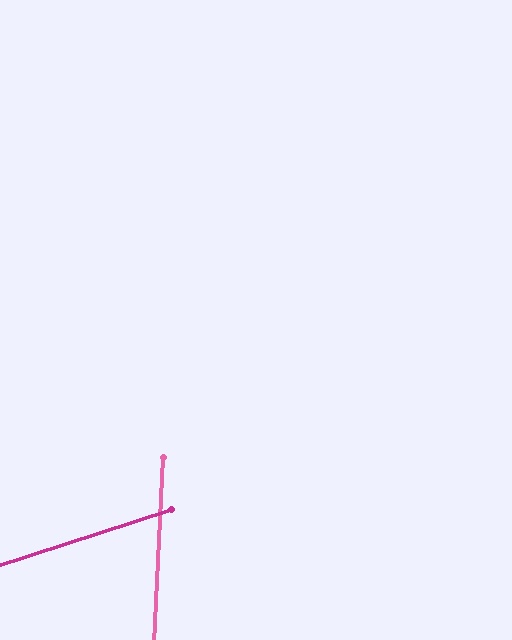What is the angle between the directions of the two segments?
Approximately 69 degrees.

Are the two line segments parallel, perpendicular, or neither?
Neither parallel nor perpendicular — they differ by about 69°.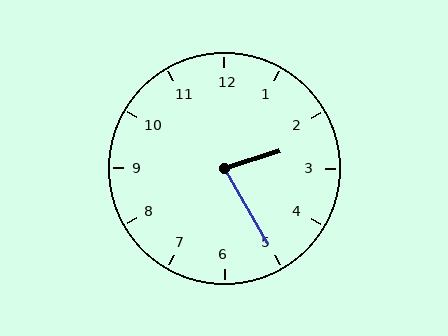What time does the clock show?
2:25.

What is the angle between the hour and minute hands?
Approximately 78 degrees.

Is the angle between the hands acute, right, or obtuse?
It is acute.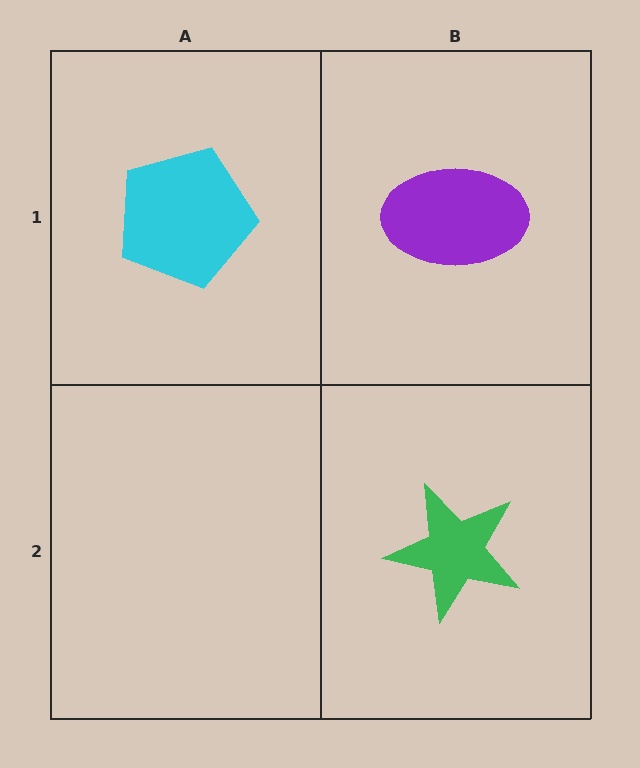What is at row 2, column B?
A green star.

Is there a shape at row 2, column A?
No, that cell is empty.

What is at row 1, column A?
A cyan pentagon.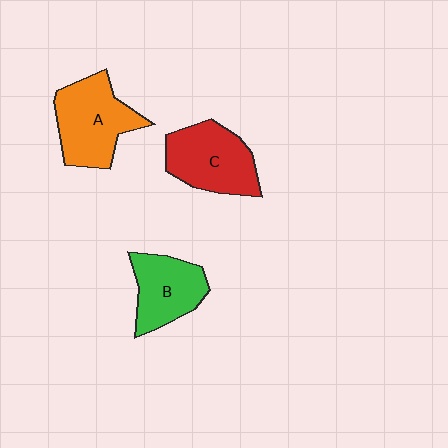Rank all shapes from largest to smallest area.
From largest to smallest: A (orange), C (red), B (green).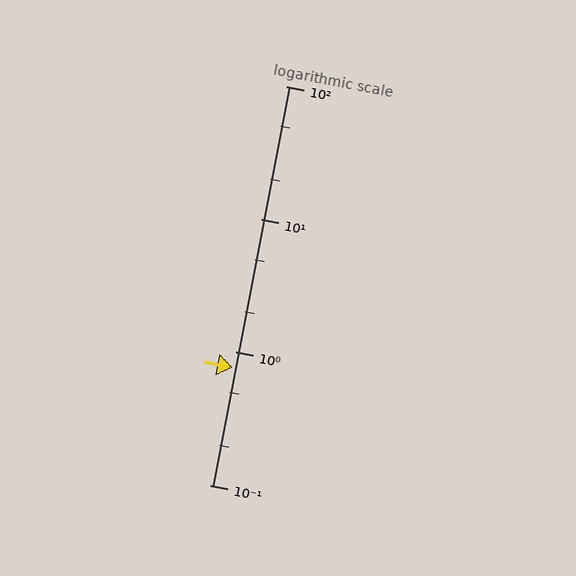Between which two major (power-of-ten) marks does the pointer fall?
The pointer is between 0.1 and 1.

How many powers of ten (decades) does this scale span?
The scale spans 3 decades, from 0.1 to 100.